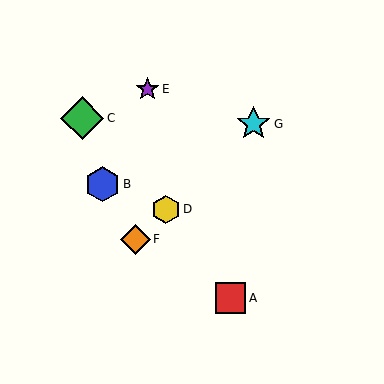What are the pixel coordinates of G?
Object G is at (254, 124).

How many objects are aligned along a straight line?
3 objects (D, F, G) are aligned along a straight line.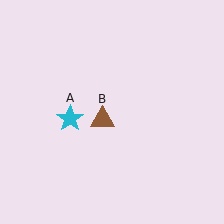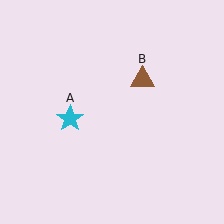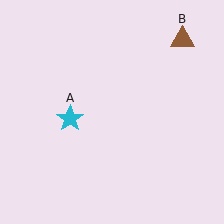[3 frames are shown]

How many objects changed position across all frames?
1 object changed position: brown triangle (object B).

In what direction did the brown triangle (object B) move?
The brown triangle (object B) moved up and to the right.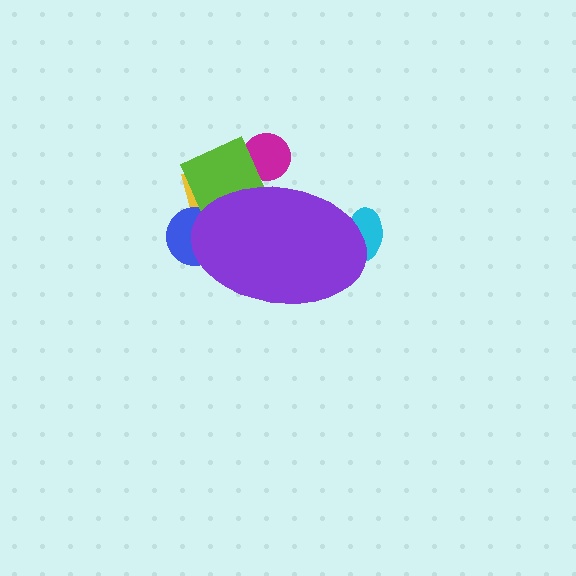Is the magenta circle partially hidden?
Yes, the magenta circle is partially hidden behind the purple ellipse.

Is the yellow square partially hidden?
Yes, the yellow square is partially hidden behind the purple ellipse.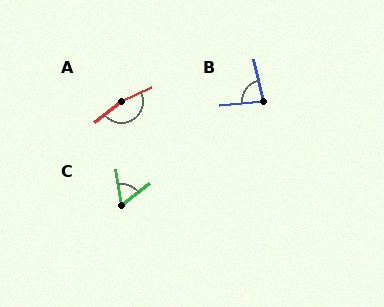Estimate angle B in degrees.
Approximately 82 degrees.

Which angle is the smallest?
C, at approximately 61 degrees.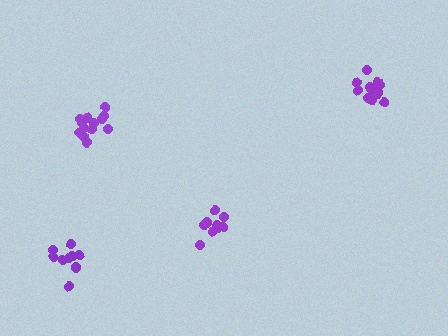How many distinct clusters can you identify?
There are 4 distinct clusters.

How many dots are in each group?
Group 1: 14 dots, Group 2: 14 dots, Group 3: 9 dots, Group 4: 9 dots (46 total).